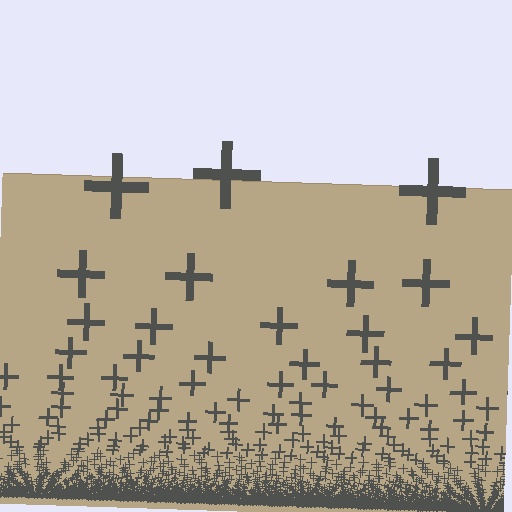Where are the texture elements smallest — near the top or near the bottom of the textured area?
Near the bottom.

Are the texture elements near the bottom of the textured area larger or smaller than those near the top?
Smaller. The gradient is inverted — elements near the bottom are smaller and denser.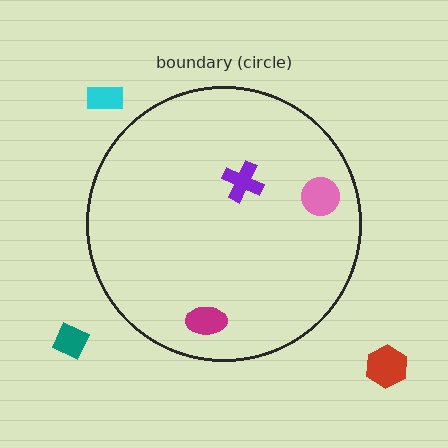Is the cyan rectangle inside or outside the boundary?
Outside.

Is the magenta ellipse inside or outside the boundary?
Inside.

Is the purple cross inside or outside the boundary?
Inside.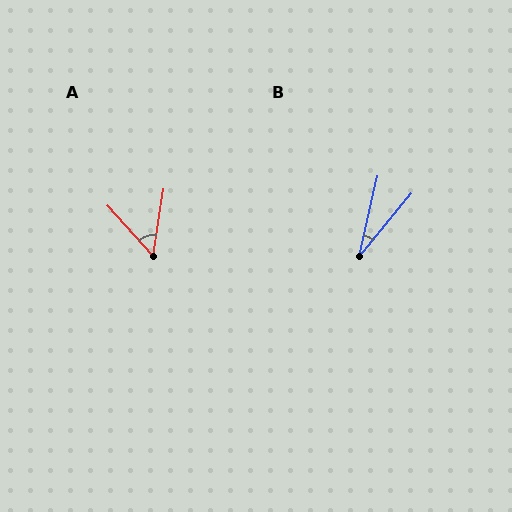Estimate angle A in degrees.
Approximately 51 degrees.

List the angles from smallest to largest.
B (27°), A (51°).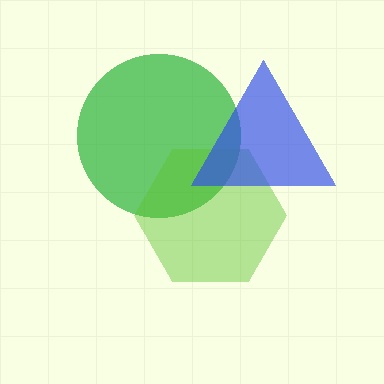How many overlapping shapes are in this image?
There are 3 overlapping shapes in the image.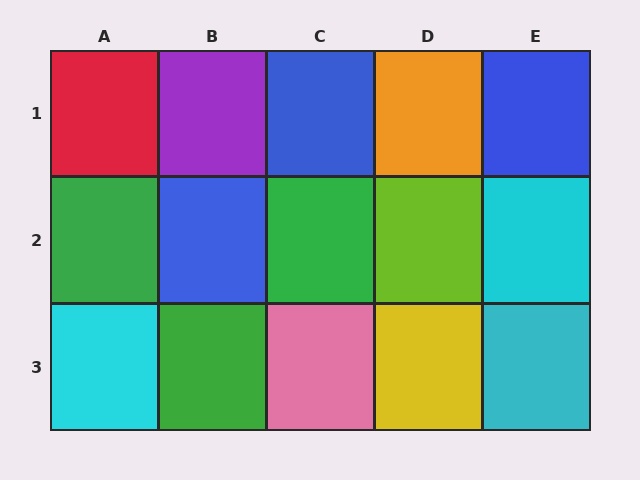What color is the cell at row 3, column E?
Cyan.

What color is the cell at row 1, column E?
Blue.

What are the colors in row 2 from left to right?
Green, blue, green, lime, cyan.